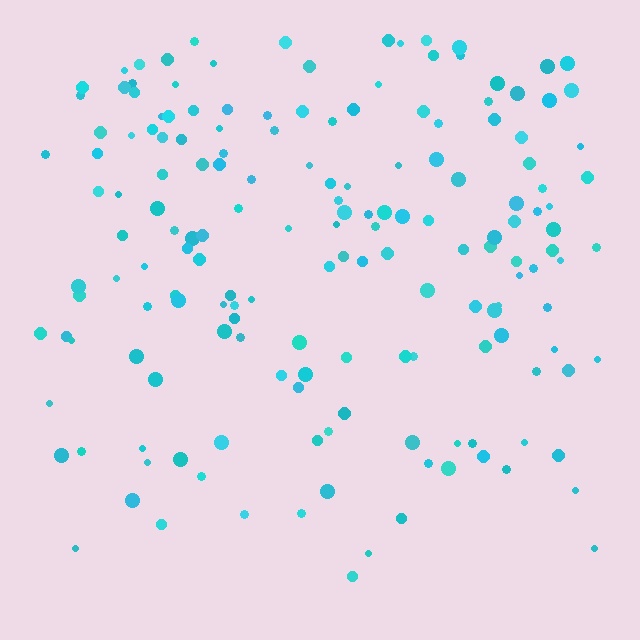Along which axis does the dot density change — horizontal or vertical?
Vertical.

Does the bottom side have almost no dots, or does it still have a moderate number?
Still a moderate number, just noticeably fewer than the top.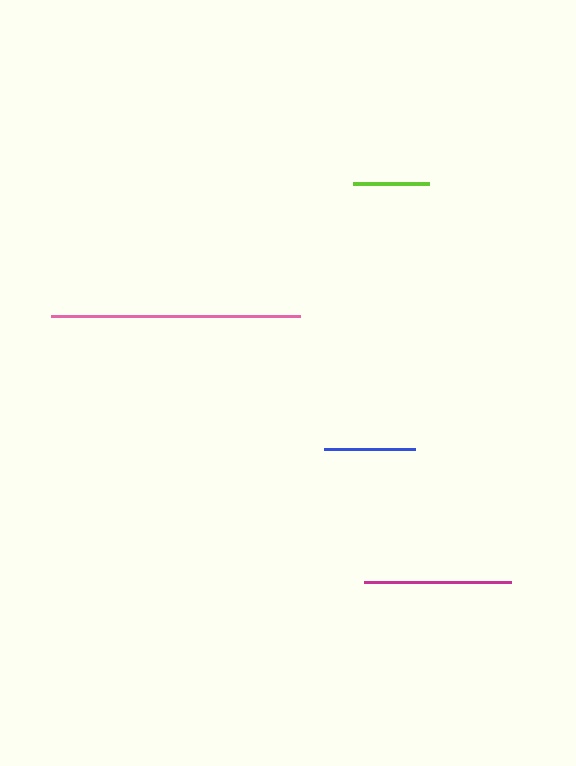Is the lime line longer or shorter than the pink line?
The pink line is longer than the lime line.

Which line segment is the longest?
The pink line is the longest at approximately 249 pixels.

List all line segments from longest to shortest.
From longest to shortest: pink, magenta, blue, lime.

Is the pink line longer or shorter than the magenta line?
The pink line is longer than the magenta line.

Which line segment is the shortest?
The lime line is the shortest at approximately 77 pixels.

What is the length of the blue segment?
The blue segment is approximately 91 pixels long.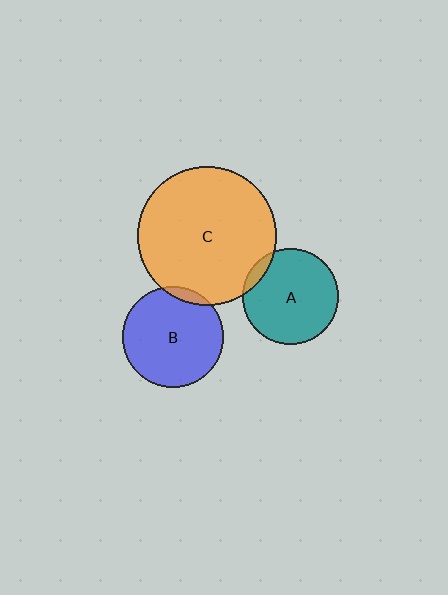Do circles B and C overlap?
Yes.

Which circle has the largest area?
Circle C (orange).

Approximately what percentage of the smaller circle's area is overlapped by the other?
Approximately 5%.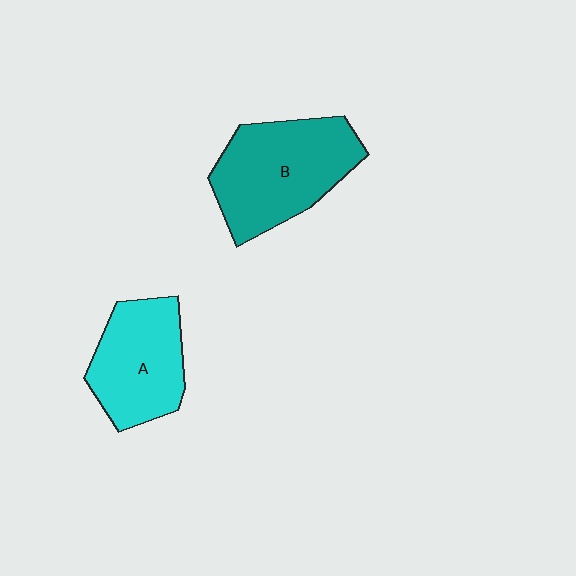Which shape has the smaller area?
Shape A (cyan).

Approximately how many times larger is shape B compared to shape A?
Approximately 1.3 times.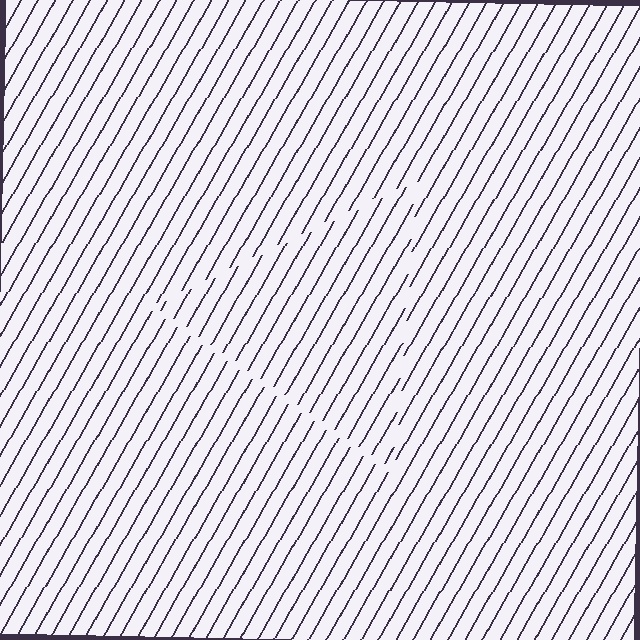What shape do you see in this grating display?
An illusory triangle. The interior of the shape contains the same grating, shifted by half a period — the contour is defined by the phase discontinuity where line-ends from the inner and outer gratings abut.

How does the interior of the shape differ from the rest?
The interior of the shape contains the same grating, shifted by half a period — the contour is defined by the phase discontinuity where line-ends from the inner and outer gratings abut.